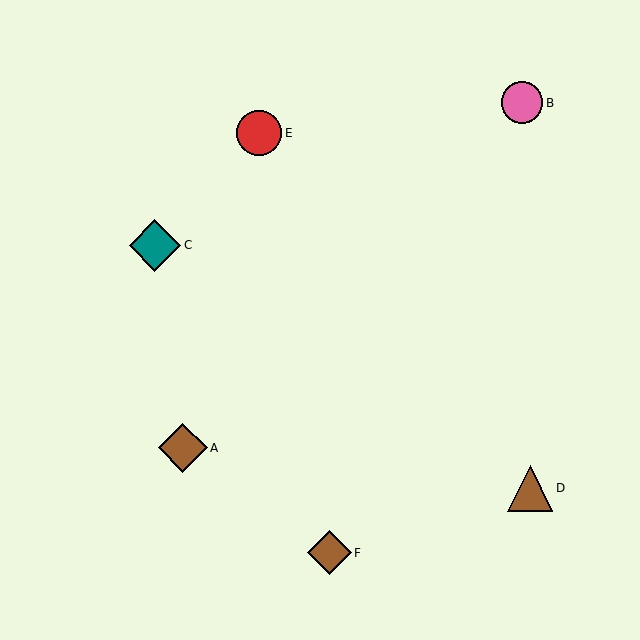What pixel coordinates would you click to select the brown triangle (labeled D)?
Click at (530, 489) to select the brown triangle D.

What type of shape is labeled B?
Shape B is a pink circle.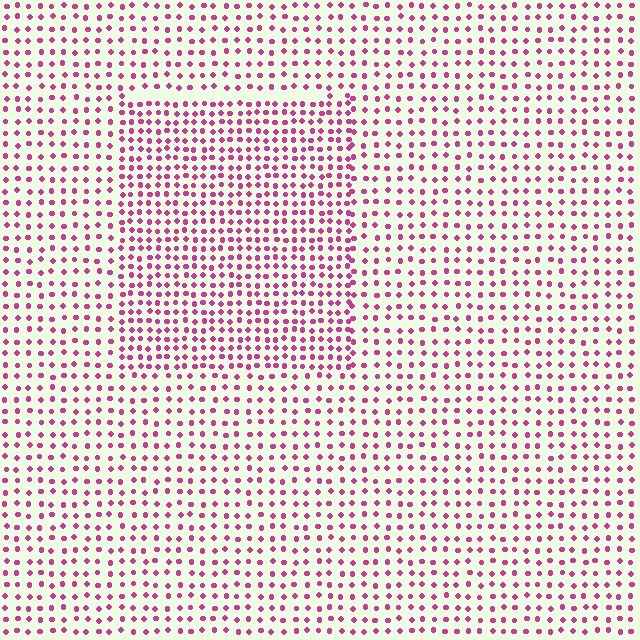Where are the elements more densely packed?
The elements are more densely packed inside the rectangle boundary.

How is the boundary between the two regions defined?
The boundary is defined by a change in element density (approximately 1.6x ratio). All elements are the same color, size, and shape.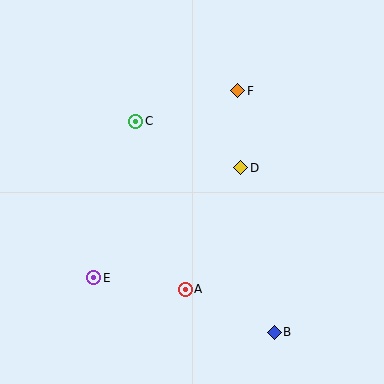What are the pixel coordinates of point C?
Point C is at (136, 121).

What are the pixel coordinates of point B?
Point B is at (274, 332).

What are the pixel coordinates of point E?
Point E is at (94, 278).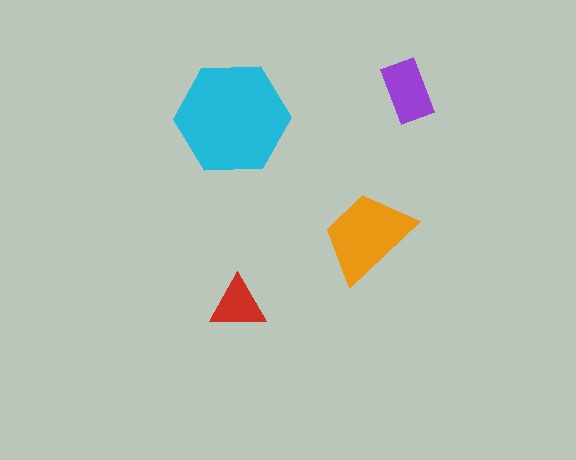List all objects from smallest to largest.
The red triangle, the purple rectangle, the orange trapezoid, the cyan hexagon.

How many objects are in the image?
There are 4 objects in the image.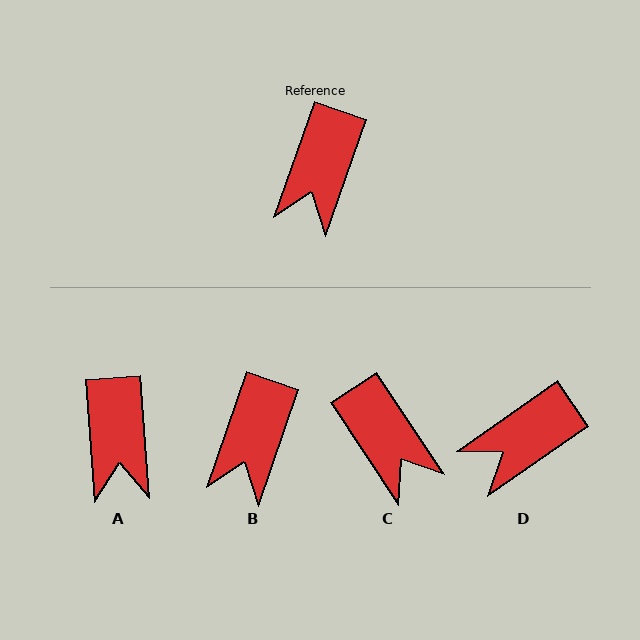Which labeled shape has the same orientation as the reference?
B.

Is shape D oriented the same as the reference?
No, it is off by about 36 degrees.